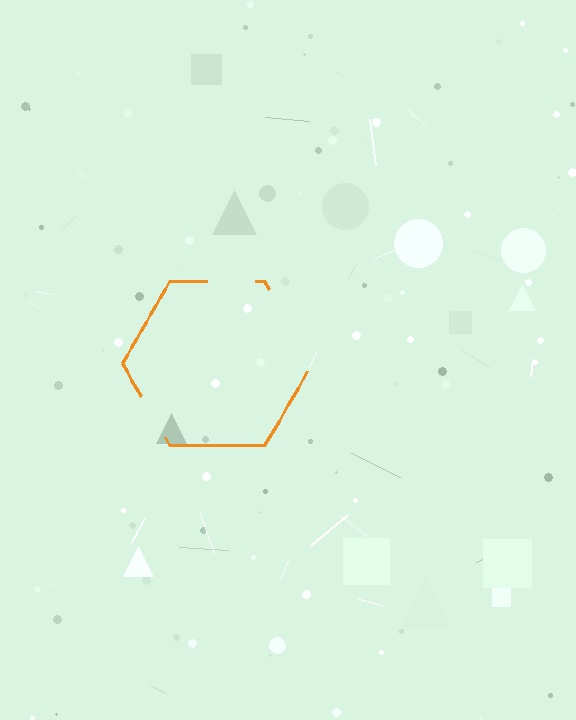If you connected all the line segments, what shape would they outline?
They would outline a hexagon.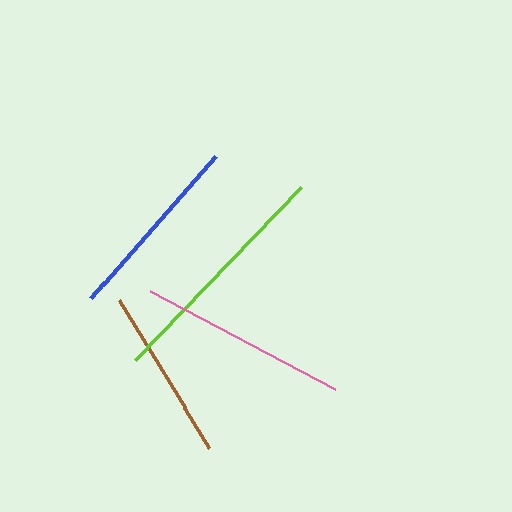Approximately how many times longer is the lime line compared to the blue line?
The lime line is approximately 1.3 times the length of the blue line.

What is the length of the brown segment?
The brown segment is approximately 174 pixels long.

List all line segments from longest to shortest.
From longest to shortest: lime, pink, blue, brown.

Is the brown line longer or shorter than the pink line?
The pink line is longer than the brown line.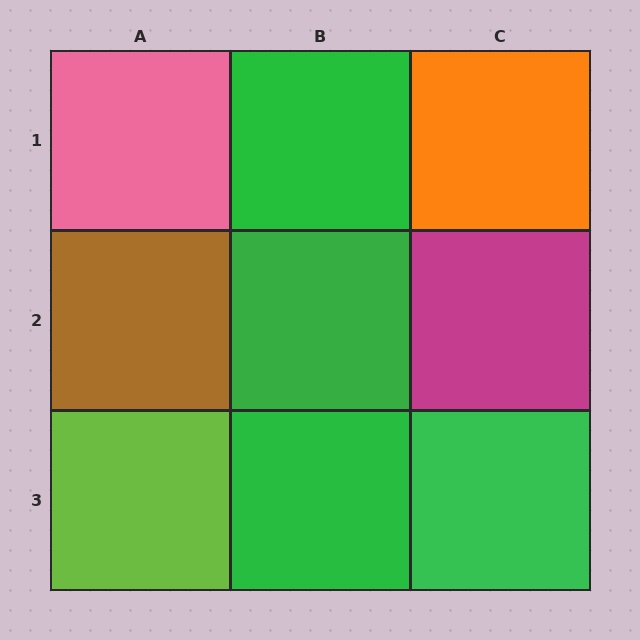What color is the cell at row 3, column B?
Green.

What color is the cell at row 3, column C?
Green.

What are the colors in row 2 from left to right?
Brown, green, magenta.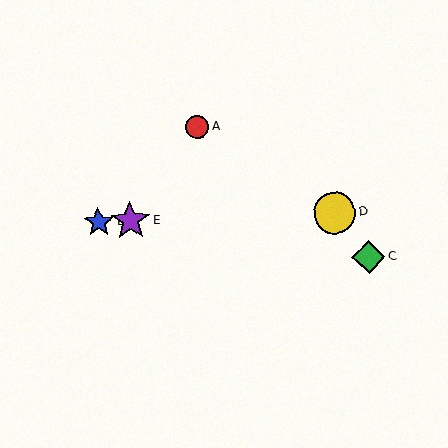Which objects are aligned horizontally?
Objects B, D, E are aligned horizontally.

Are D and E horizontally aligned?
Yes, both are at y≈213.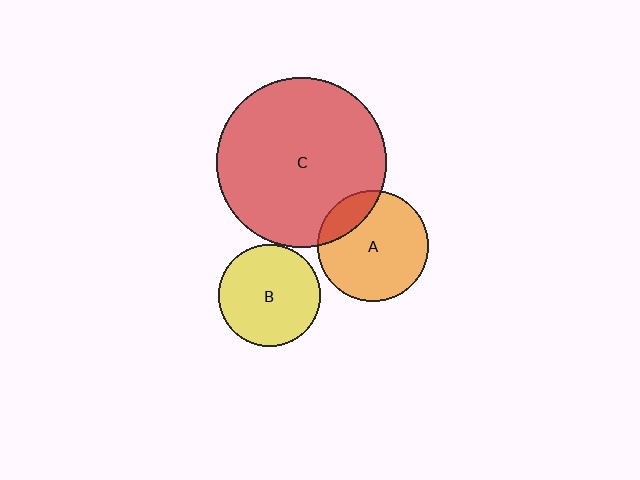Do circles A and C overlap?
Yes.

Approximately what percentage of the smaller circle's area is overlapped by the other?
Approximately 20%.